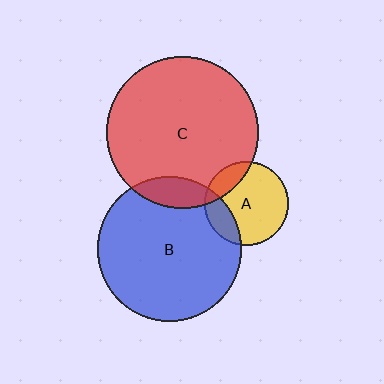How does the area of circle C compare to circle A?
Approximately 3.3 times.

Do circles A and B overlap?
Yes.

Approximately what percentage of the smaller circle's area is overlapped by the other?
Approximately 20%.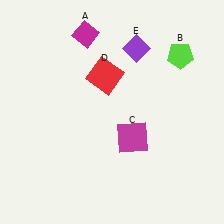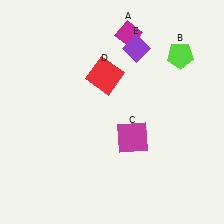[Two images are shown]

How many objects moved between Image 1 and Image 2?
1 object moved between the two images.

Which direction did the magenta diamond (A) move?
The magenta diamond (A) moved right.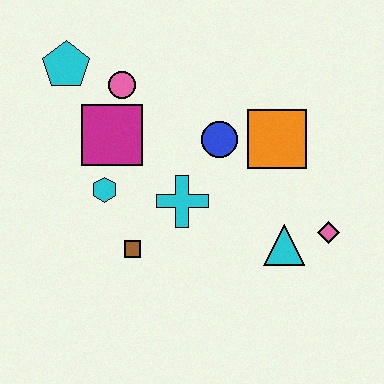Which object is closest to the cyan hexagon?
The magenta square is closest to the cyan hexagon.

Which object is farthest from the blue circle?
The cyan pentagon is farthest from the blue circle.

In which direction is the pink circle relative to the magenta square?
The pink circle is above the magenta square.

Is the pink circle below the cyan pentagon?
Yes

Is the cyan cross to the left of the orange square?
Yes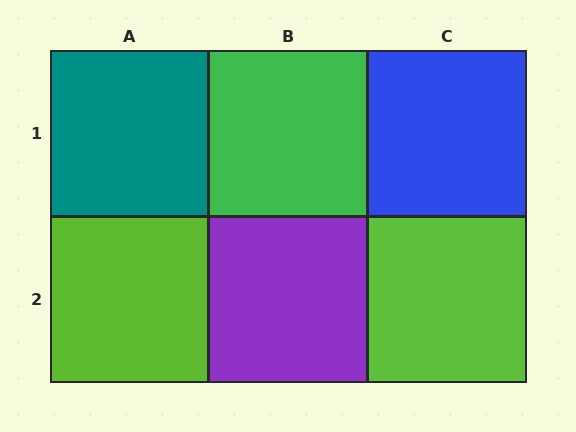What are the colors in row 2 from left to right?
Lime, purple, lime.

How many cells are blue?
1 cell is blue.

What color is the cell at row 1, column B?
Green.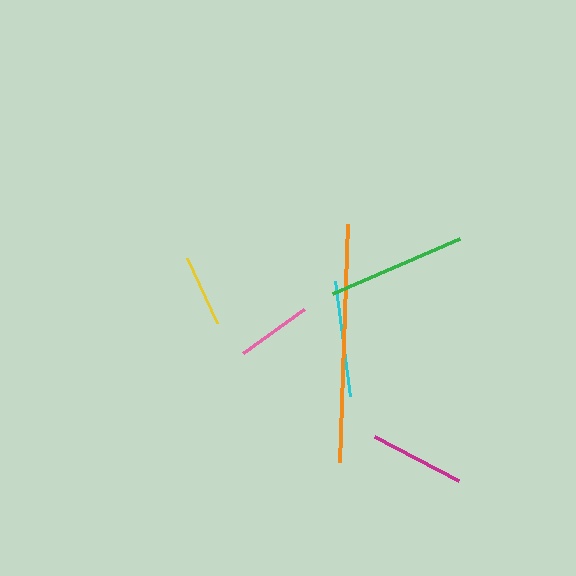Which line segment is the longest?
The orange line is the longest at approximately 238 pixels.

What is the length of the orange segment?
The orange segment is approximately 238 pixels long.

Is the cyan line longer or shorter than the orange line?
The orange line is longer than the cyan line.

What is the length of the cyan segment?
The cyan segment is approximately 116 pixels long.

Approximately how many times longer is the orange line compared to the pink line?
The orange line is approximately 3.1 times the length of the pink line.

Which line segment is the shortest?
The yellow line is the shortest at approximately 72 pixels.